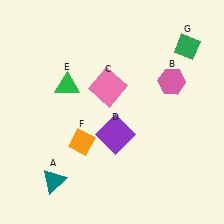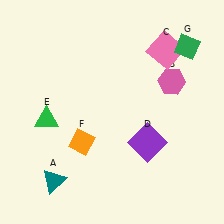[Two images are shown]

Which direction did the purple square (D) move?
The purple square (D) moved right.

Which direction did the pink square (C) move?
The pink square (C) moved right.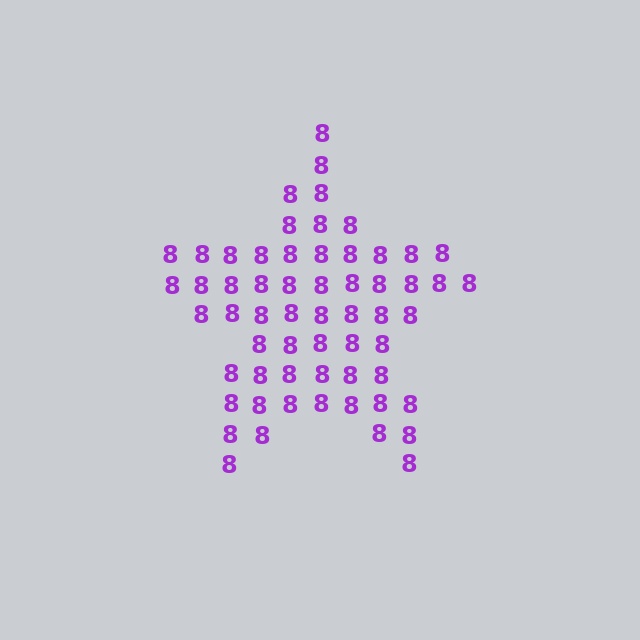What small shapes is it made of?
It is made of small digit 8's.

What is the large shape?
The large shape is a star.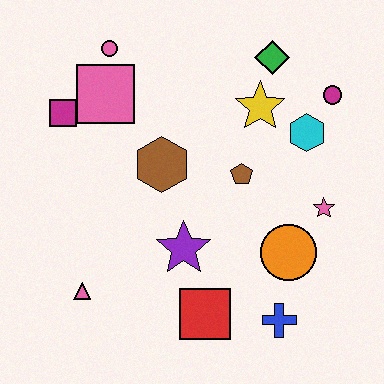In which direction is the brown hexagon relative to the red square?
The brown hexagon is above the red square.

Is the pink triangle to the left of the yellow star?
Yes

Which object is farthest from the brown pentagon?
The pink triangle is farthest from the brown pentagon.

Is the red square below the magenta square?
Yes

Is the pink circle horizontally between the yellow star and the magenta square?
Yes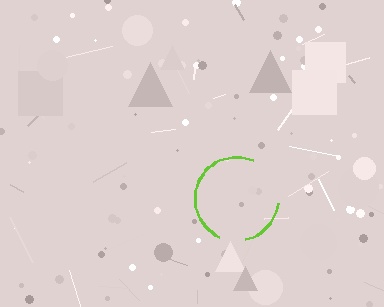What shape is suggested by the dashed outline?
The dashed outline suggests a circle.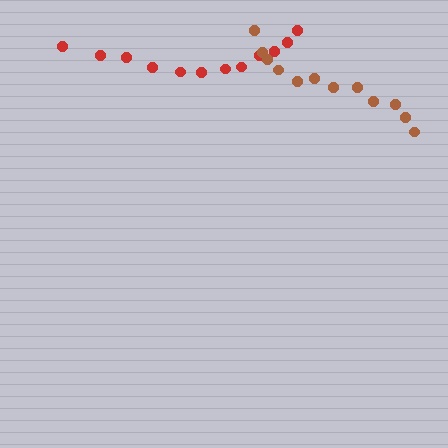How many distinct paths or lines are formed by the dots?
There are 2 distinct paths.